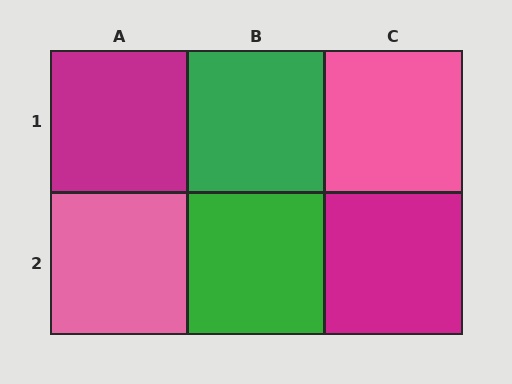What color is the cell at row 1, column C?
Pink.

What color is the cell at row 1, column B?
Green.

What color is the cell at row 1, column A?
Magenta.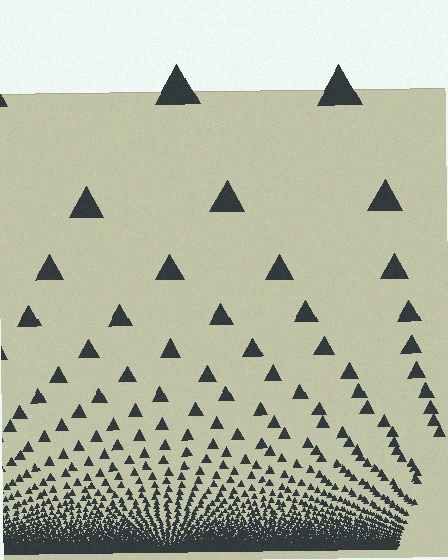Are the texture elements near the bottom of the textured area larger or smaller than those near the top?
Smaller. The gradient is inverted — elements near the bottom are smaller and denser.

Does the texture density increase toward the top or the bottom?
Density increases toward the bottom.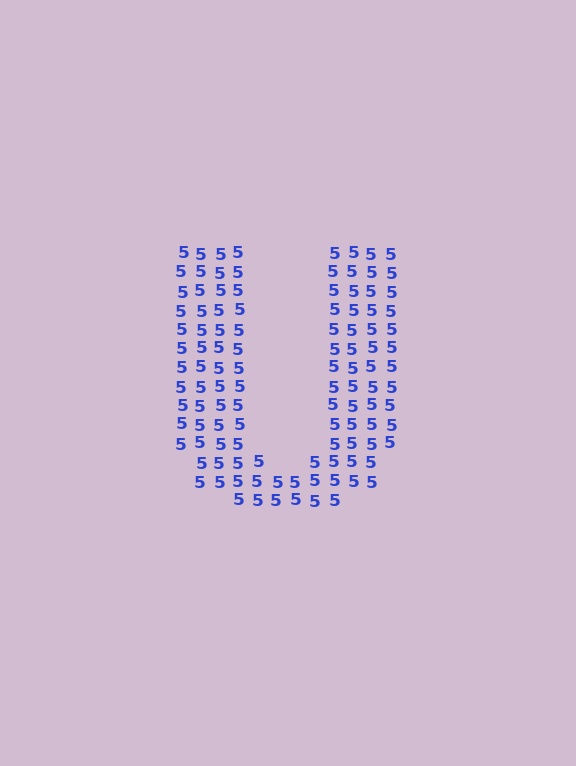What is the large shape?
The large shape is the letter U.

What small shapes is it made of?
It is made of small digit 5's.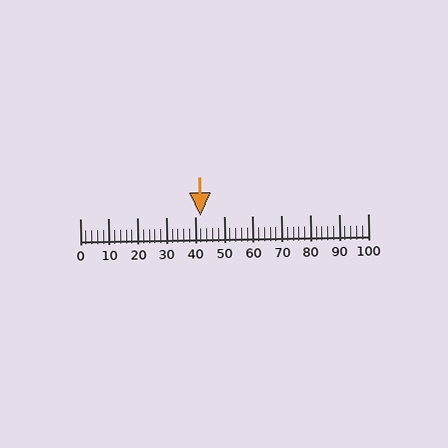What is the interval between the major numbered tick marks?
The major tick marks are spaced 10 units apart.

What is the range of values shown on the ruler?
The ruler shows values from 0 to 100.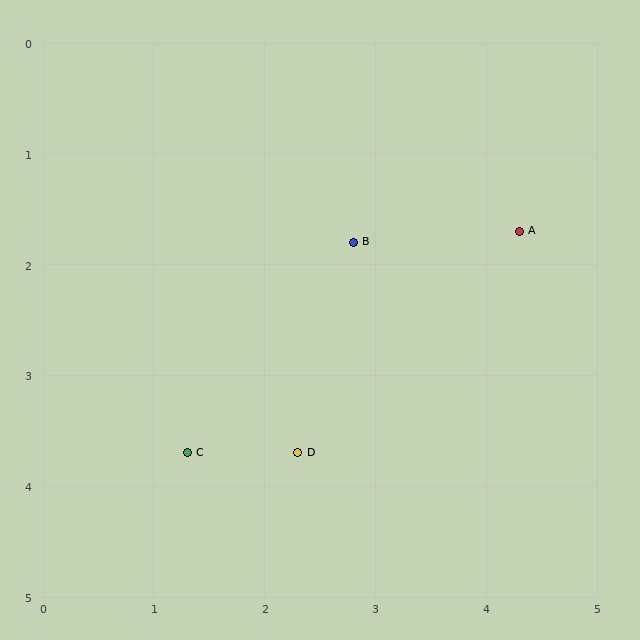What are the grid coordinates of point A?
Point A is at approximately (4.3, 1.7).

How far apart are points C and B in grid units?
Points C and B are about 2.4 grid units apart.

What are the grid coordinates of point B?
Point B is at approximately (2.8, 1.8).